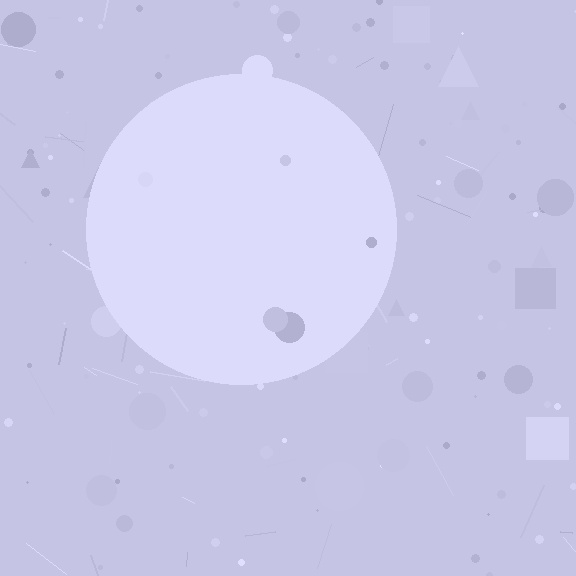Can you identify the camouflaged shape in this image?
The camouflaged shape is a circle.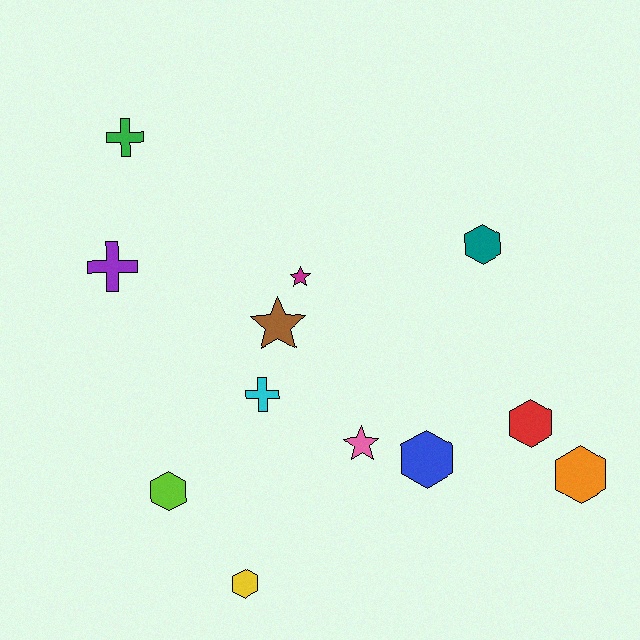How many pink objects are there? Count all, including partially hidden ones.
There is 1 pink object.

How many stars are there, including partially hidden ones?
There are 3 stars.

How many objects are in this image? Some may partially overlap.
There are 12 objects.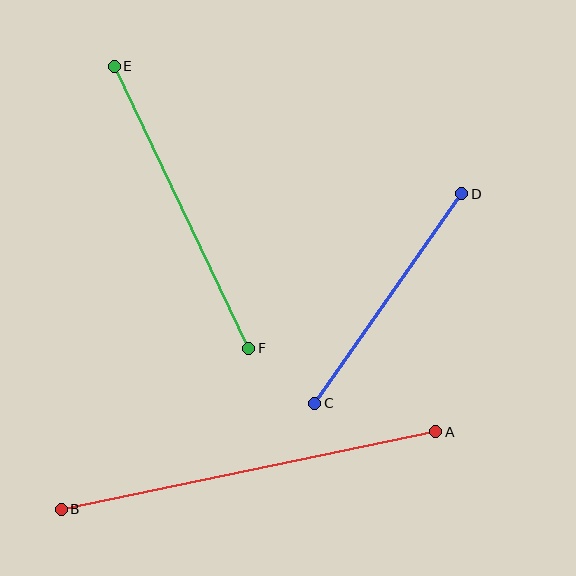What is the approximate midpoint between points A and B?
The midpoint is at approximately (249, 470) pixels.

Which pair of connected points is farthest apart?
Points A and B are farthest apart.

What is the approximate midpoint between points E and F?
The midpoint is at approximately (181, 207) pixels.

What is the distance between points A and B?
The distance is approximately 382 pixels.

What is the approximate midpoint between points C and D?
The midpoint is at approximately (388, 299) pixels.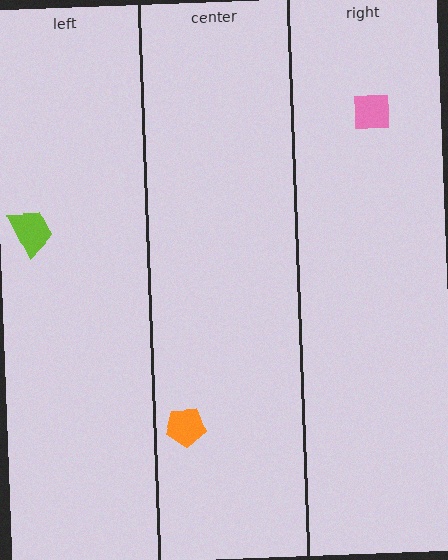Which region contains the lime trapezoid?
The left region.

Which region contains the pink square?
The right region.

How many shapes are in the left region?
1.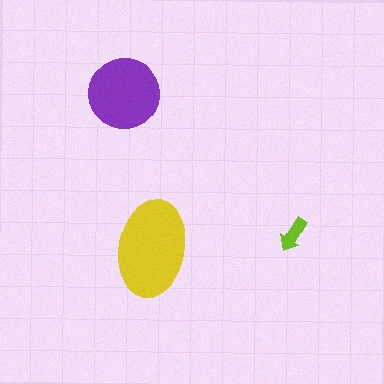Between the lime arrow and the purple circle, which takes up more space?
The purple circle.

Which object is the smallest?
The lime arrow.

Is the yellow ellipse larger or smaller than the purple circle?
Larger.